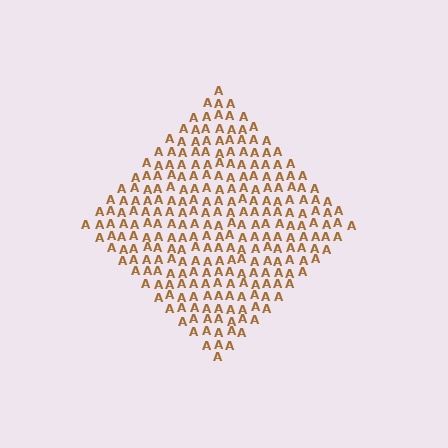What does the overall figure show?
The overall figure shows a diamond.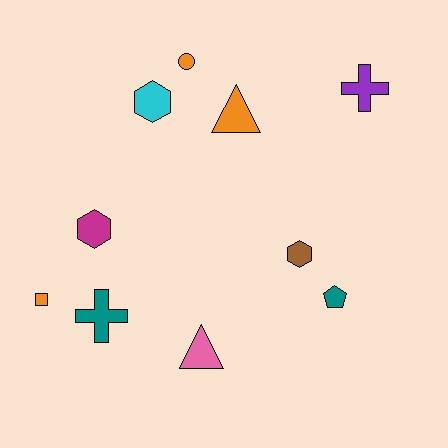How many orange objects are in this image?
There are 3 orange objects.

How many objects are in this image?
There are 10 objects.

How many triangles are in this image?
There are 2 triangles.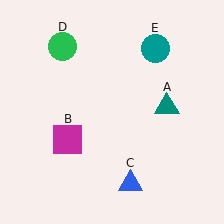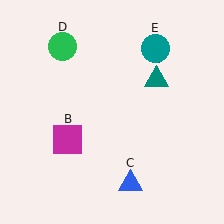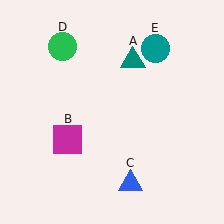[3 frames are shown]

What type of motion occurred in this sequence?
The teal triangle (object A) rotated counterclockwise around the center of the scene.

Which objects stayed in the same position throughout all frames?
Magenta square (object B) and blue triangle (object C) and green circle (object D) and teal circle (object E) remained stationary.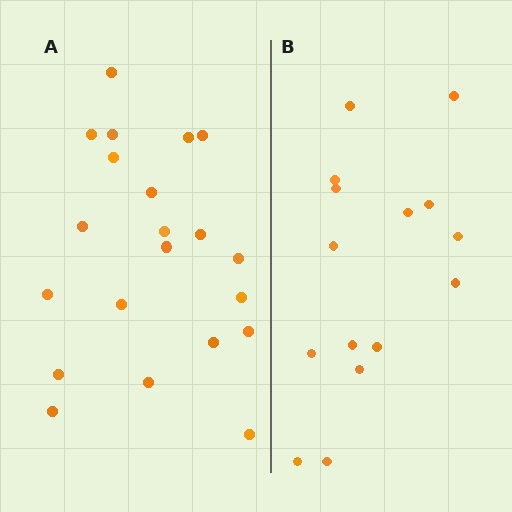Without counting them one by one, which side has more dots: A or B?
Region A (the left region) has more dots.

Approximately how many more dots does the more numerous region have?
Region A has about 6 more dots than region B.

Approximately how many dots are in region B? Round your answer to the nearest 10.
About 20 dots. (The exact count is 15, which rounds to 20.)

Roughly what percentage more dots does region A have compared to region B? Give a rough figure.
About 40% more.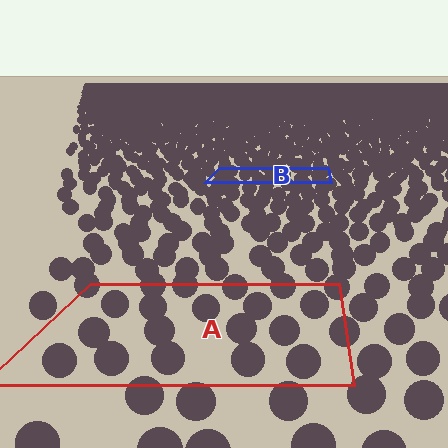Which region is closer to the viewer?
Region A is closer. The texture elements there are larger and more spread out.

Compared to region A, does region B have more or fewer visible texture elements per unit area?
Region B has more texture elements per unit area — they are packed more densely because it is farther away.